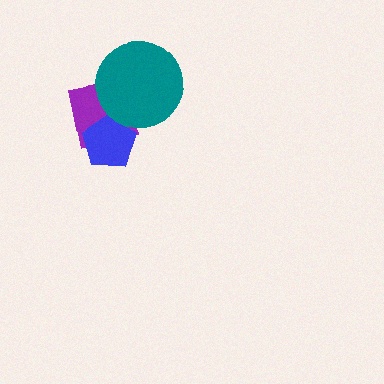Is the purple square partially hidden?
Yes, it is partially covered by another shape.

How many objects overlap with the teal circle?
1 object overlaps with the teal circle.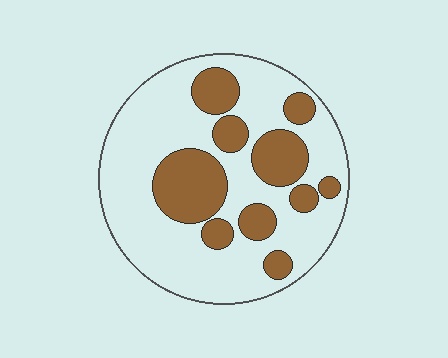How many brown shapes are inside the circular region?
10.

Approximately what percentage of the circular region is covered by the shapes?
Approximately 30%.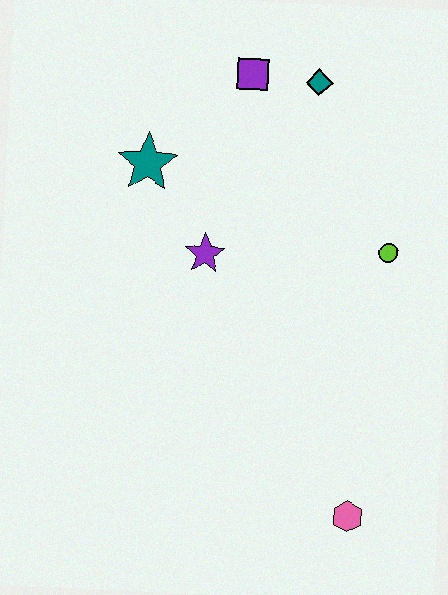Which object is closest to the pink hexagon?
The lime circle is closest to the pink hexagon.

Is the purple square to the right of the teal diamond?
No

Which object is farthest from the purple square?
The pink hexagon is farthest from the purple square.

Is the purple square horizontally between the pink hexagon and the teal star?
Yes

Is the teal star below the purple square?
Yes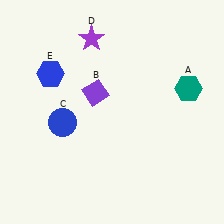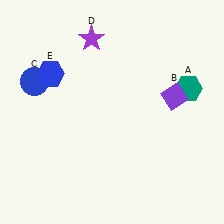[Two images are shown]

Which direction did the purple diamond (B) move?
The purple diamond (B) moved right.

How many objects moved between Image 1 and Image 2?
2 objects moved between the two images.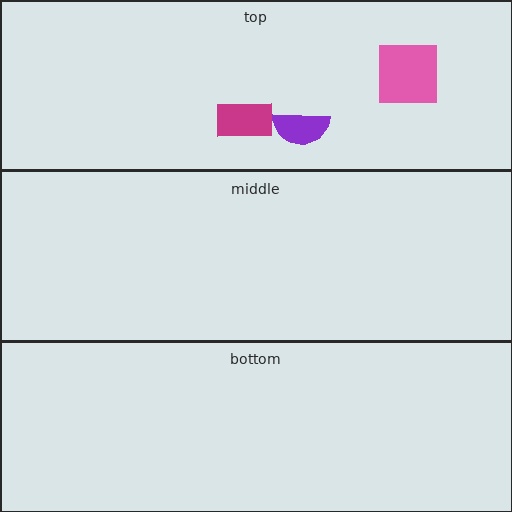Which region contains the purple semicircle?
The top region.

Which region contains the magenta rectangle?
The top region.